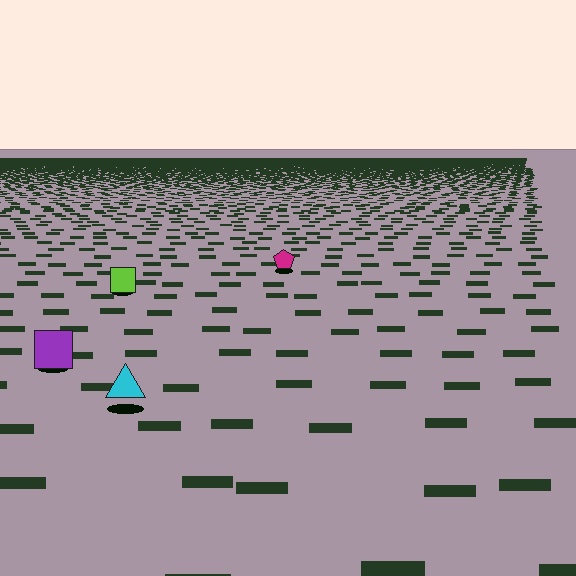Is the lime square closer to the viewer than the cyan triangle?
No. The cyan triangle is closer — you can tell from the texture gradient: the ground texture is coarser near it.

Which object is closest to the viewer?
The cyan triangle is closest. The texture marks near it are larger and more spread out.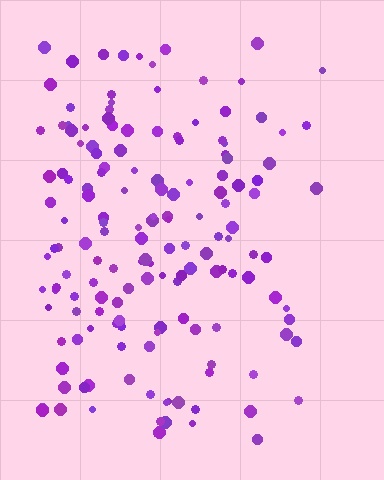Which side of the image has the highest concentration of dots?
The left.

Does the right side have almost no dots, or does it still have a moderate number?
Still a moderate number, just noticeably fewer than the left.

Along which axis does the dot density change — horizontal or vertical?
Horizontal.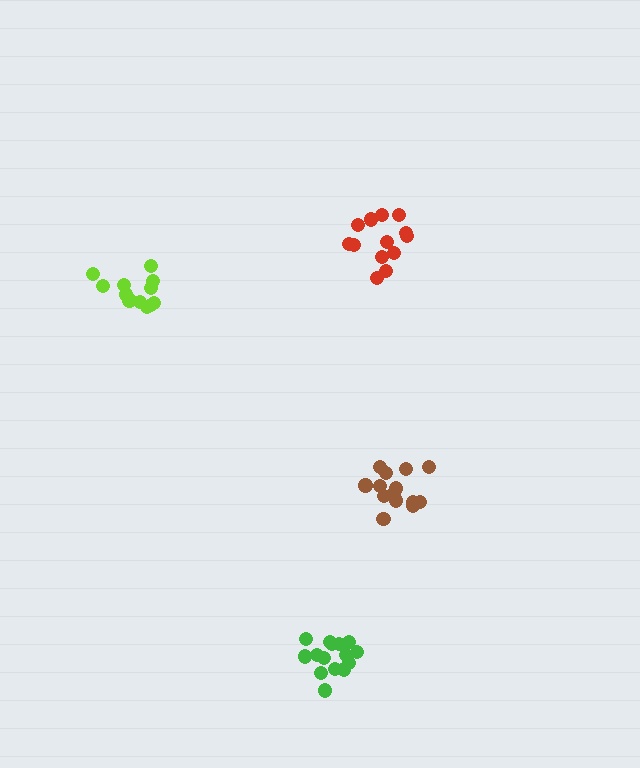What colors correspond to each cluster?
The clusters are colored: red, green, brown, lime.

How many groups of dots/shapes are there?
There are 4 groups.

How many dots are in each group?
Group 1: 13 dots, Group 2: 15 dots, Group 3: 14 dots, Group 4: 12 dots (54 total).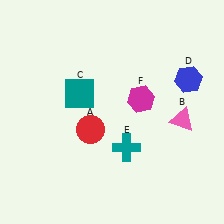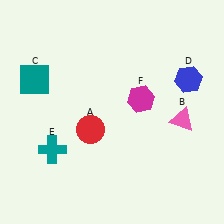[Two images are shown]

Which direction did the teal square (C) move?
The teal square (C) moved left.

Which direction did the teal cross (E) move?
The teal cross (E) moved left.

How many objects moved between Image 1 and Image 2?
2 objects moved between the two images.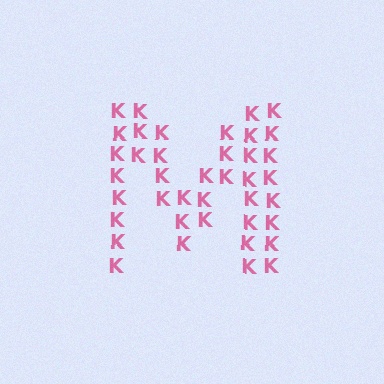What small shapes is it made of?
It is made of small letter K's.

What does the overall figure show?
The overall figure shows the letter M.